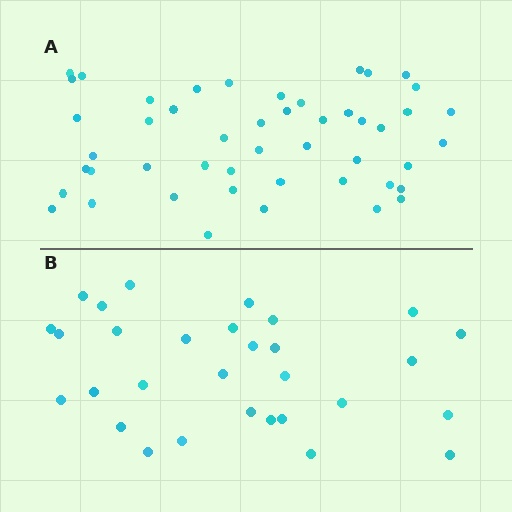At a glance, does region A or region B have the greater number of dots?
Region A (the top region) has more dots.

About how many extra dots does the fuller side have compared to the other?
Region A has approximately 20 more dots than region B.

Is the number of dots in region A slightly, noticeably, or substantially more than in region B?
Region A has substantially more. The ratio is roughly 1.6 to 1.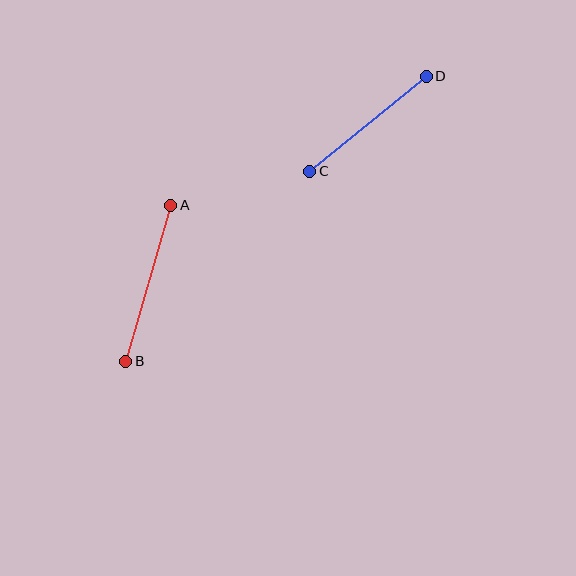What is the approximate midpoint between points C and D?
The midpoint is at approximately (368, 124) pixels.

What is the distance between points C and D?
The distance is approximately 150 pixels.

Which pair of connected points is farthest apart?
Points A and B are farthest apart.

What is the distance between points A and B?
The distance is approximately 162 pixels.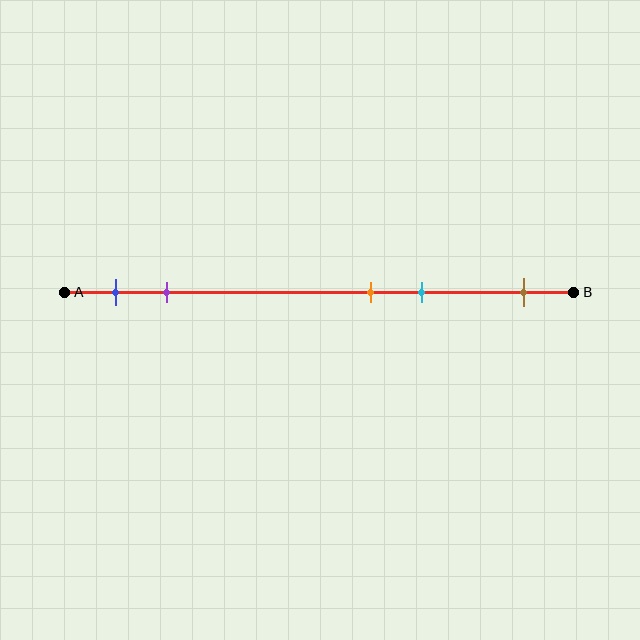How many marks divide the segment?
There are 5 marks dividing the segment.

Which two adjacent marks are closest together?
The orange and cyan marks are the closest adjacent pair.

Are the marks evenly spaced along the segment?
No, the marks are not evenly spaced.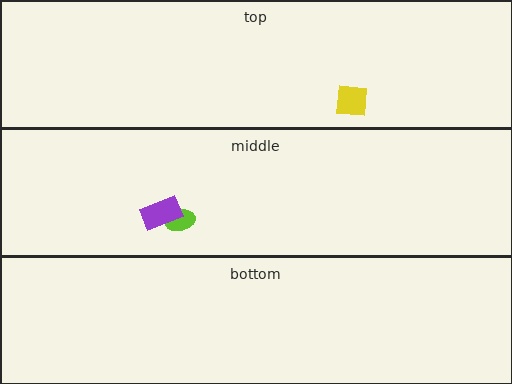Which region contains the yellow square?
The top region.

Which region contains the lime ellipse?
The middle region.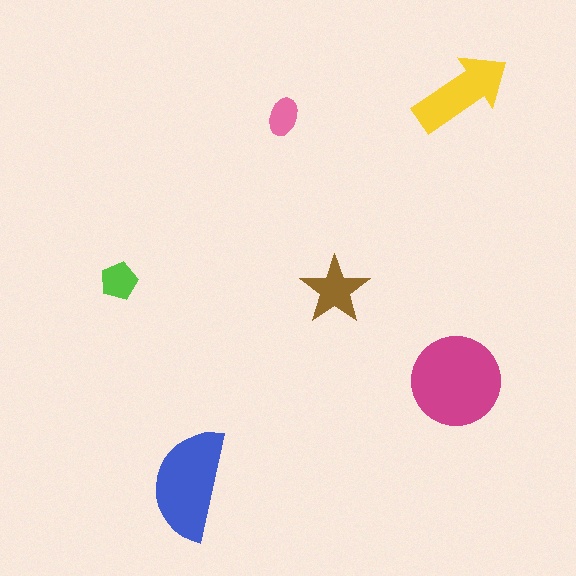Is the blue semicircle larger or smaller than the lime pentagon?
Larger.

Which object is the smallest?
The pink ellipse.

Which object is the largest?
The magenta circle.